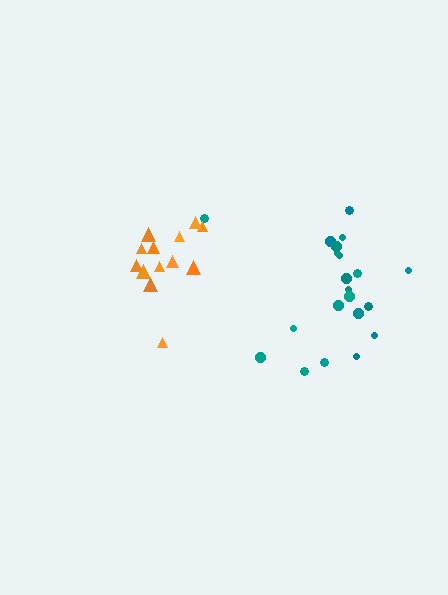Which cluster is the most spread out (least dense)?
Teal.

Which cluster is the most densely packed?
Orange.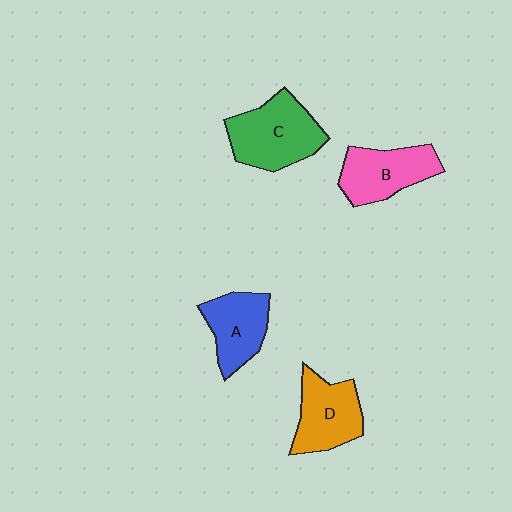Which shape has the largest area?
Shape C (green).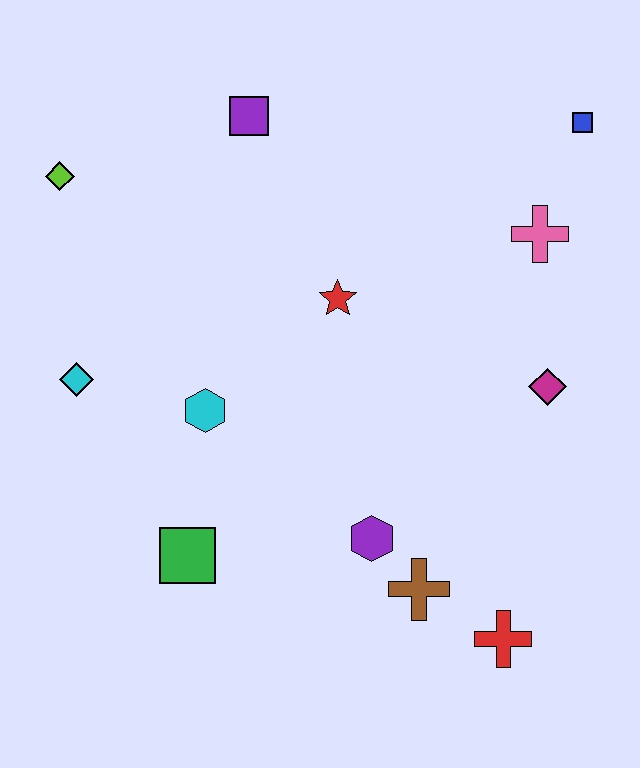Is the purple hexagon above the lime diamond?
No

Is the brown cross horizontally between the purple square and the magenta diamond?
Yes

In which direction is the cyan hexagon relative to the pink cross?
The cyan hexagon is to the left of the pink cross.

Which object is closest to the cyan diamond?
The cyan hexagon is closest to the cyan diamond.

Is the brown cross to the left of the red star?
No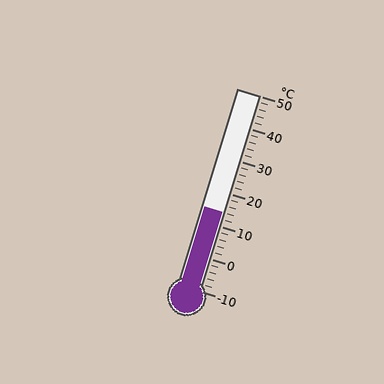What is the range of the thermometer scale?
The thermometer scale ranges from -10°C to 50°C.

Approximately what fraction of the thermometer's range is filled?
The thermometer is filled to approximately 40% of its range.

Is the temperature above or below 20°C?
The temperature is below 20°C.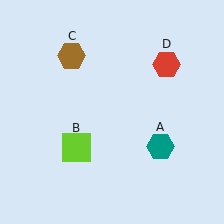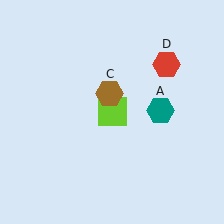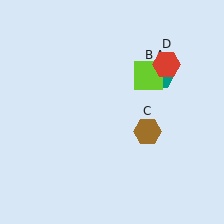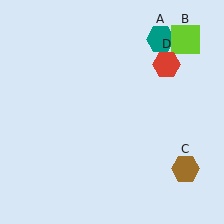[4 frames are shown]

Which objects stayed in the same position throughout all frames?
Red hexagon (object D) remained stationary.